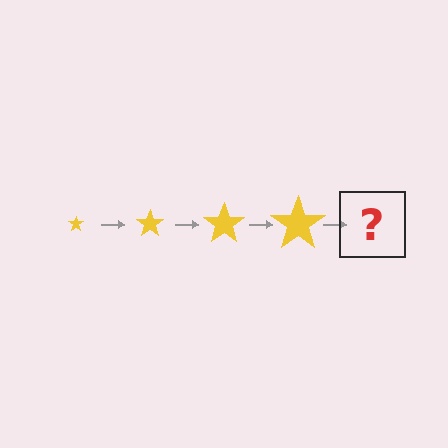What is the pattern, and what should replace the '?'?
The pattern is that the star gets progressively larger each step. The '?' should be a yellow star, larger than the previous one.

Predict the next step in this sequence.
The next step is a yellow star, larger than the previous one.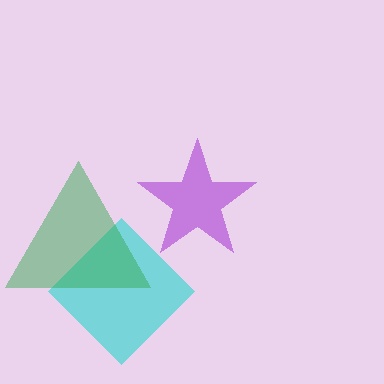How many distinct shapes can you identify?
There are 3 distinct shapes: a purple star, a cyan diamond, a green triangle.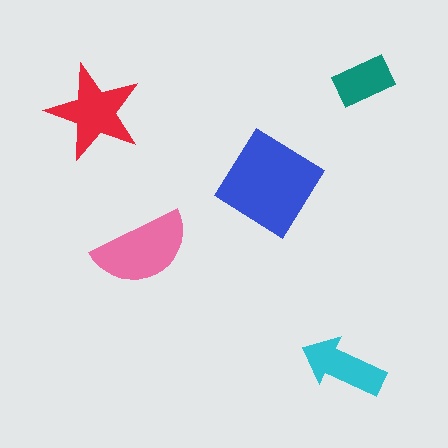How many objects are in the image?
There are 5 objects in the image.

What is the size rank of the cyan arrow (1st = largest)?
4th.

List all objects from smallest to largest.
The teal rectangle, the cyan arrow, the red star, the pink semicircle, the blue diamond.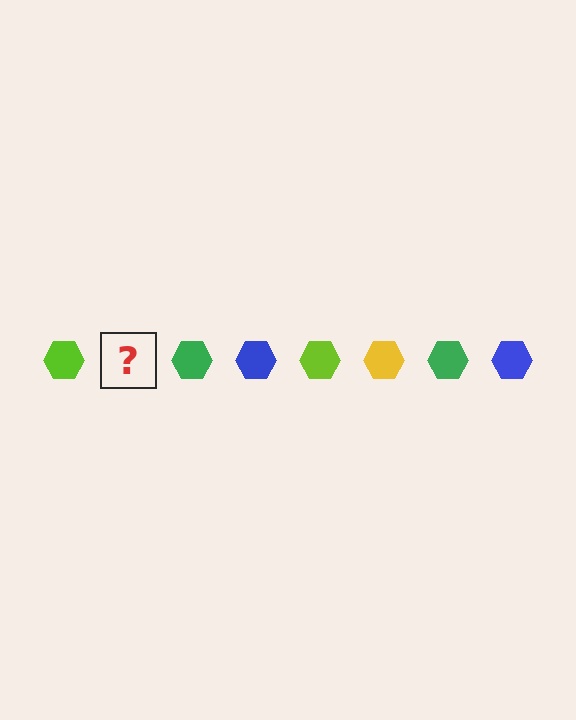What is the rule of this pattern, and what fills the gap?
The rule is that the pattern cycles through lime, yellow, green, blue hexagons. The gap should be filled with a yellow hexagon.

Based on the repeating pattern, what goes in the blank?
The blank should be a yellow hexagon.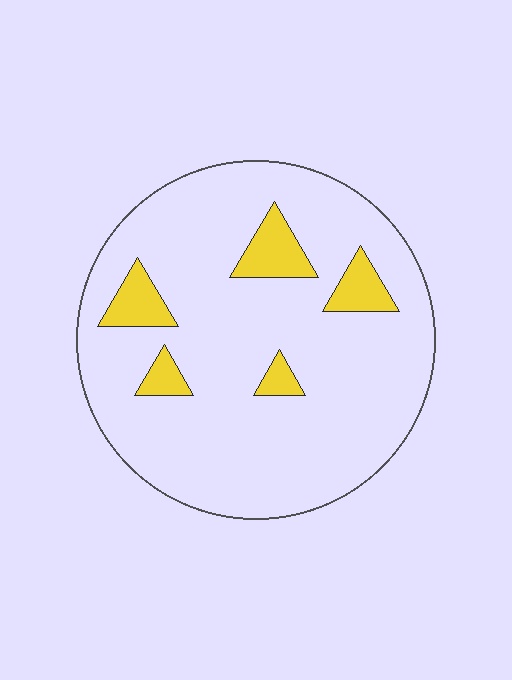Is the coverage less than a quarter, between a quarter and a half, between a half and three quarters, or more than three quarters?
Less than a quarter.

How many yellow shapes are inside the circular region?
5.